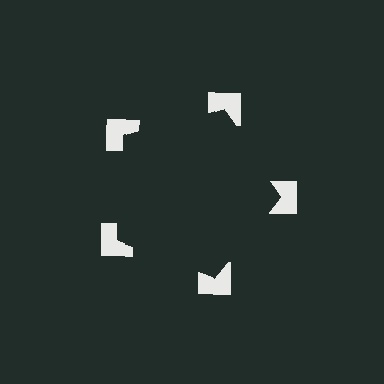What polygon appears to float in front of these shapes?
An illusory pentagon — its edges are inferred from the aligned wedge cuts in the notched squares, not physically drawn.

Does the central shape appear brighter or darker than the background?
It typically appears slightly darker than the background, even though no actual brightness change is drawn.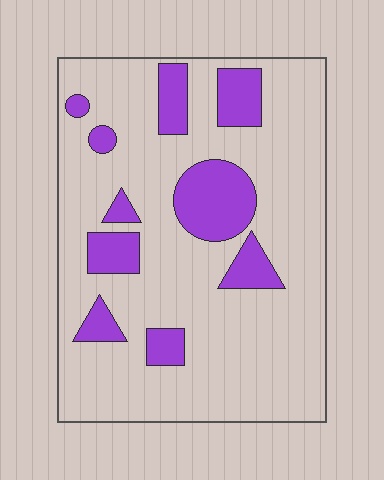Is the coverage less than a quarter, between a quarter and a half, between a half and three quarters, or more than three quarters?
Less than a quarter.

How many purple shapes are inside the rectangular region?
10.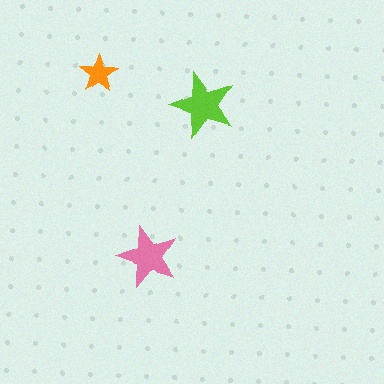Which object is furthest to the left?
The orange star is leftmost.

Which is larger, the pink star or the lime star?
The lime one.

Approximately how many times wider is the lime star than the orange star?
About 1.5 times wider.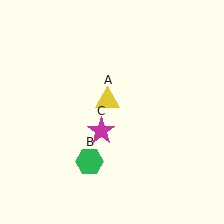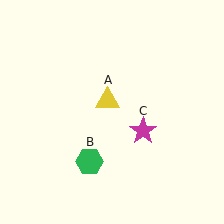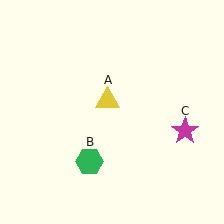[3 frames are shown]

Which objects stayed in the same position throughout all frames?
Yellow triangle (object A) and green hexagon (object B) remained stationary.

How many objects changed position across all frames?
1 object changed position: magenta star (object C).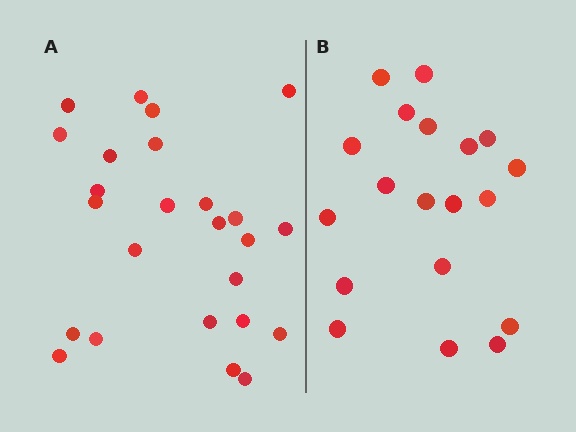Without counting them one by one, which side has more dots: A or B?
Region A (the left region) has more dots.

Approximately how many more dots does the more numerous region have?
Region A has about 6 more dots than region B.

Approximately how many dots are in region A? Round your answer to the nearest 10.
About 20 dots. (The exact count is 25, which rounds to 20.)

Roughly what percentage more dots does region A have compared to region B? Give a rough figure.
About 30% more.